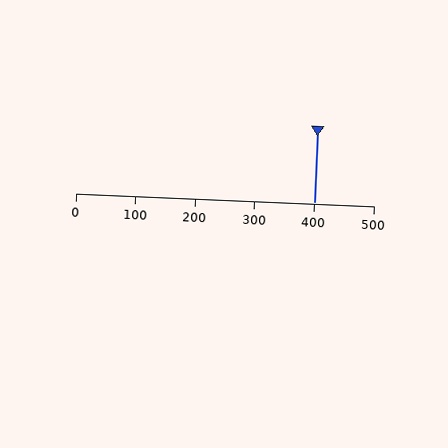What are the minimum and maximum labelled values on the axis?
The axis runs from 0 to 500.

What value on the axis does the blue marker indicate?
The marker indicates approximately 400.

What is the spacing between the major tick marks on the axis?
The major ticks are spaced 100 apart.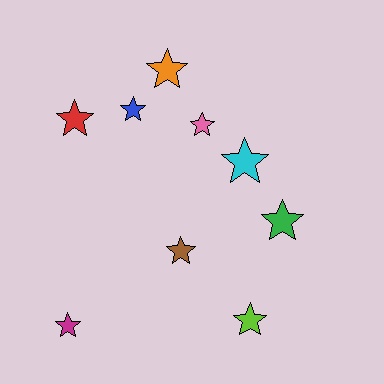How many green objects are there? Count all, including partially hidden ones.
There is 1 green object.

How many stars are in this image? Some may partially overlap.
There are 9 stars.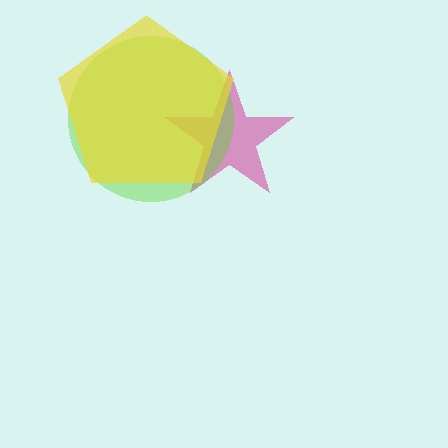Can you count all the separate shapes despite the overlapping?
Yes, there are 3 separate shapes.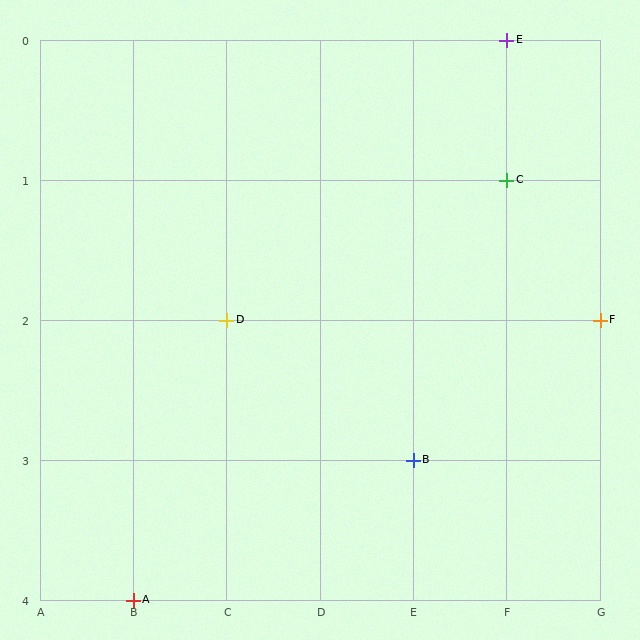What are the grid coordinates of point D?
Point D is at grid coordinates (C, 2).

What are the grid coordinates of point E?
Point E is at grid coordinates (F, 0).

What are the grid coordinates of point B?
Point B is at grid coordinates (E, 3).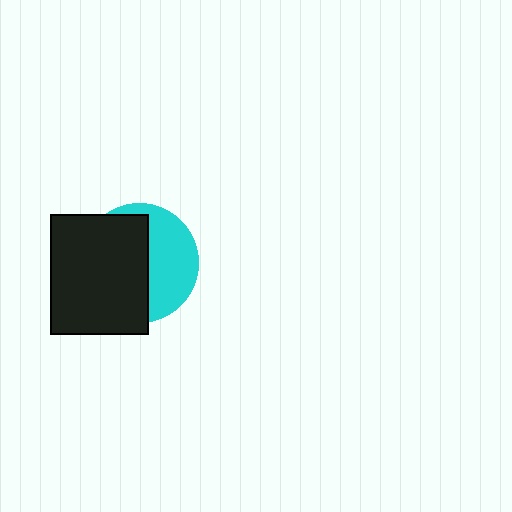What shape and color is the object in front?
The object in front is a black rectangle.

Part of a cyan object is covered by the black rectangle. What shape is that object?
It is a circle.